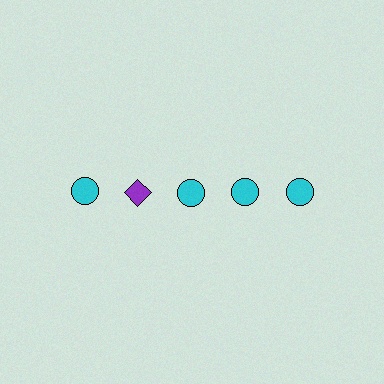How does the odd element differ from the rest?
It differs in both color (purple instead of cyan) and shape (diamond instead of circle).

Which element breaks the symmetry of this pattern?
The purple diamond in the top row, second from left column breaks the symmetry. All other shapes are cyan circles.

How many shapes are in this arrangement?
There are 5 shapes arranged in a grid pattern.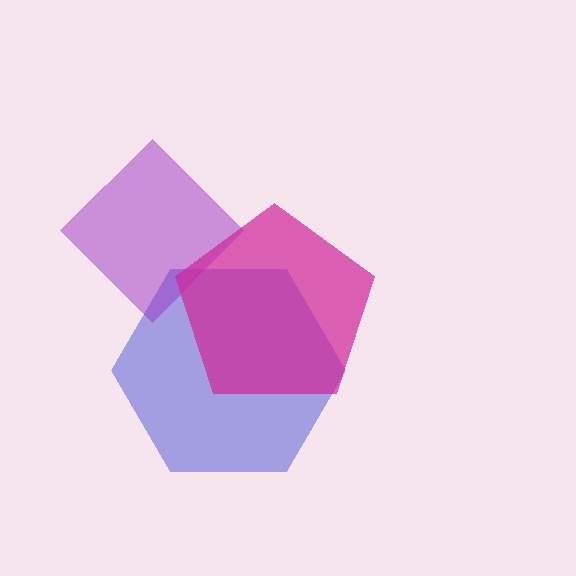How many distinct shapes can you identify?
There are 3 distinct shapes: a blue hexagon, a purple diamond, a magenta pentagon.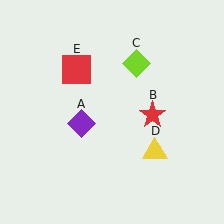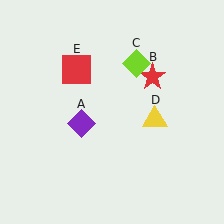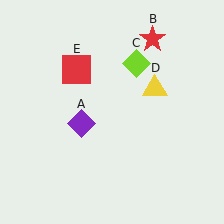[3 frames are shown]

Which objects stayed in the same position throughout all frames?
Purple diamond (object A) and lime diamond (object C) and red square (object E) remained stationary.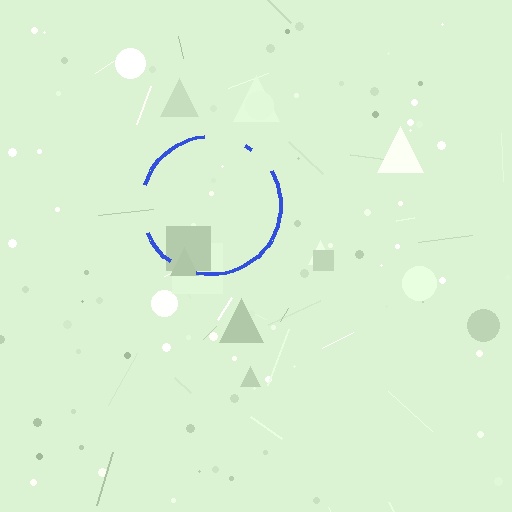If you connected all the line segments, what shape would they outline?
They would outline a circle.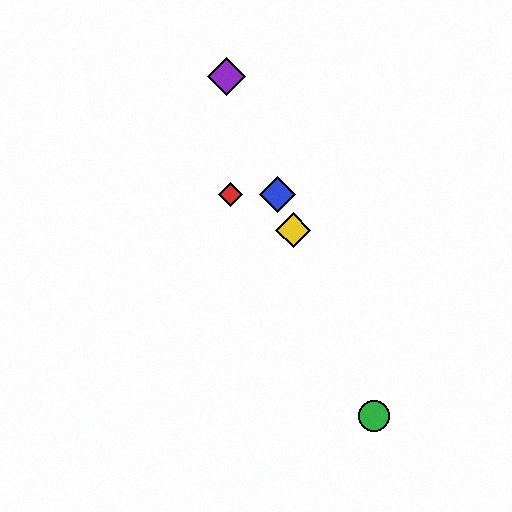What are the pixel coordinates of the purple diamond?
The purple diamond is at (226, 76).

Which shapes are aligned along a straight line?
The blue diamond, the green circle, the yellow diamond, the purple diamond are aligned along a straight line.